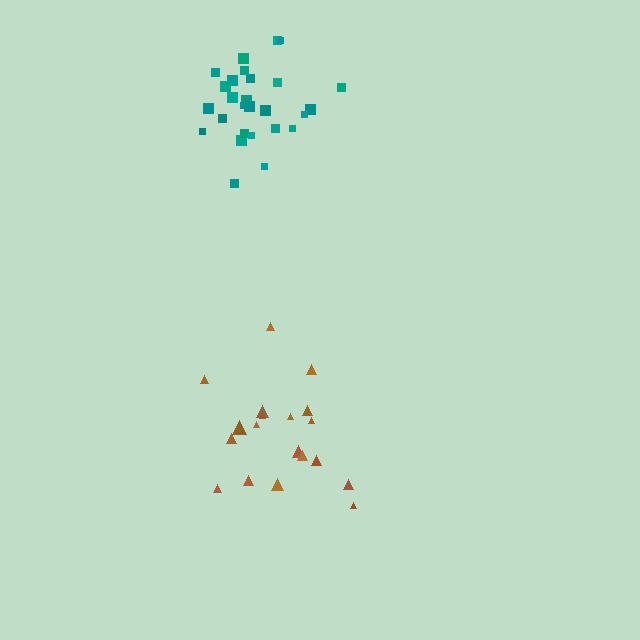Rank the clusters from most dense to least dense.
teal, brown.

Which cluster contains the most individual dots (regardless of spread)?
Teal (27).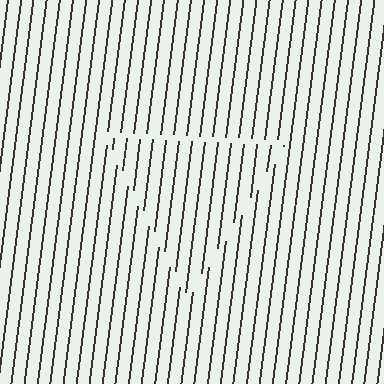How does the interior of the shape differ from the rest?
The interior of the shape contains the same grating, shifted by half a period — the contour is defined by the phase discontinuity where line-ends from the inner and outer gratings abut.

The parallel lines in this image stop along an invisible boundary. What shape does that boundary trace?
An illusory triangle. The interior of the shape contains the same grating, shifted by half a period — the contour is defined by the phase discontinuity where line-ends from the inner and outer gratings abut.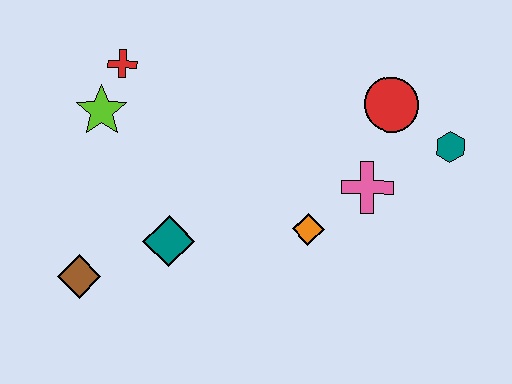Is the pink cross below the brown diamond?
No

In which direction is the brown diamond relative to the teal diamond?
The brown diamond is to the left of the teal diamond.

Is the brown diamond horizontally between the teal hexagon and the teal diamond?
No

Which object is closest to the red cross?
The lime star is closest to the red cross.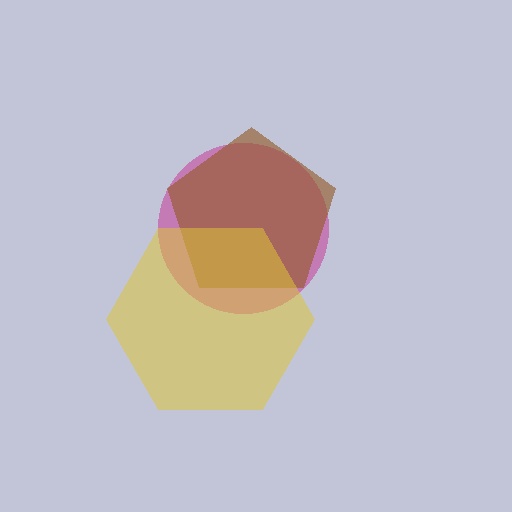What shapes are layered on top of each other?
The layered shapes are: a magenta circle, a brown pentagon, a yellow hexagon.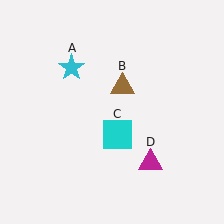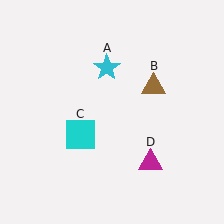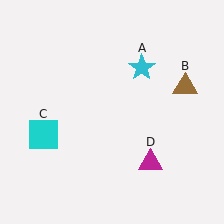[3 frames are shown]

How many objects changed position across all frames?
3 objects changed position: cyan star (object A), brown triangle (object B), cyan square (object C).